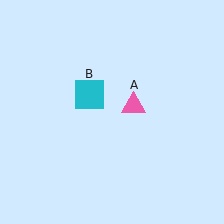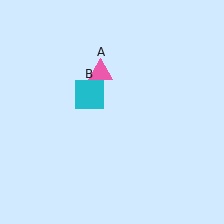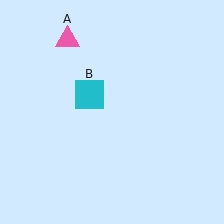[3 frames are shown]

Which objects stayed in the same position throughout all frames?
Cyan square (object B) remained stationary.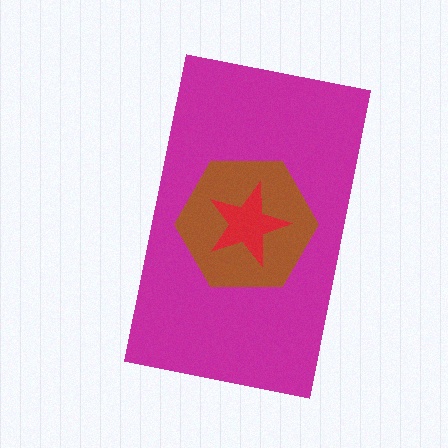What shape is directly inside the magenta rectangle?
The brown hexagon.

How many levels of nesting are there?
3.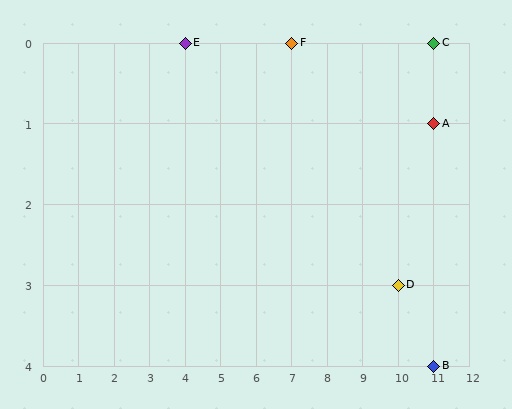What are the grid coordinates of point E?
Point E is at grid coordinates (4, 0).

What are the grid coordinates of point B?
Point B is at grid coordinates (11, 4).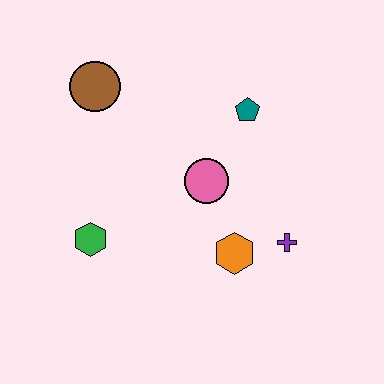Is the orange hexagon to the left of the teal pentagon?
Yes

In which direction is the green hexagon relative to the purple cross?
The green hexagon is to the left of the purple cross.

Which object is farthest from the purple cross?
The brown circle is farthest from the purple cross.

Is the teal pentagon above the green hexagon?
Yes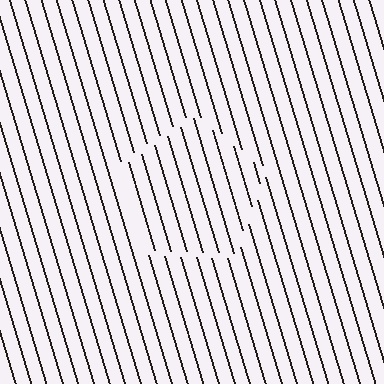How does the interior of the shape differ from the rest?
The interior of the shape contains the same grating, shifted by half a period — the contour is defined by the phase discontinuity where line-ends from the inner and outer gratings abut.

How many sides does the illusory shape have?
5 sides — the line-ends trace a pentagon.